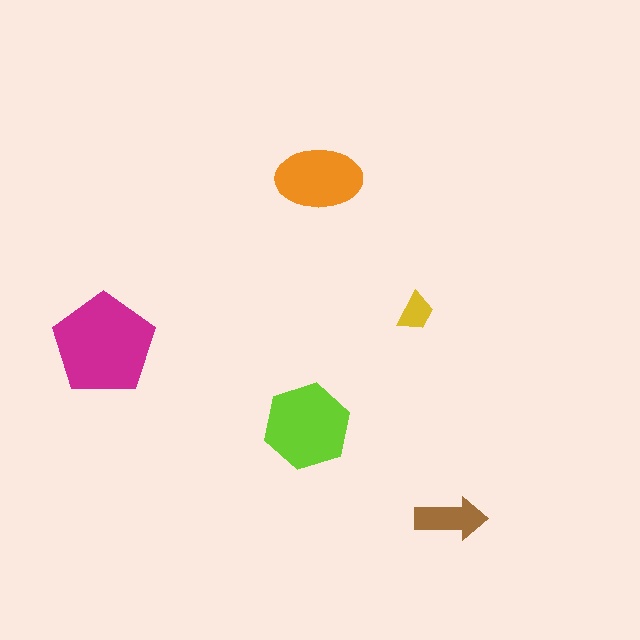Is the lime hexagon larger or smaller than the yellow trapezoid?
Larger.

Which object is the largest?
The magenta pentagon.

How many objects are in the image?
There are 5 objects in the image.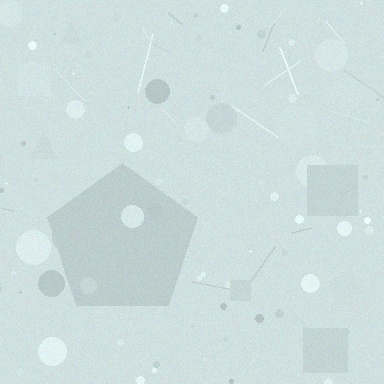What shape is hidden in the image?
A pentagon is hidden in the image.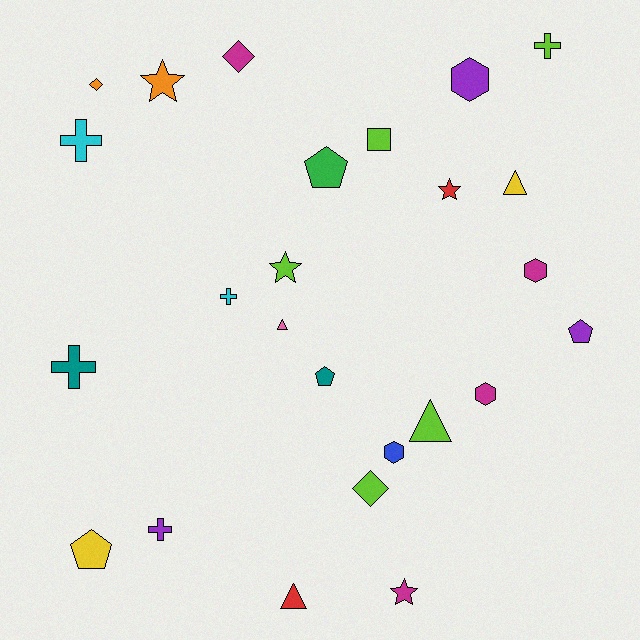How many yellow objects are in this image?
There are 2 yellow objects.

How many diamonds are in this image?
There are 3 diamonds.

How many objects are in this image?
There are 25 objects.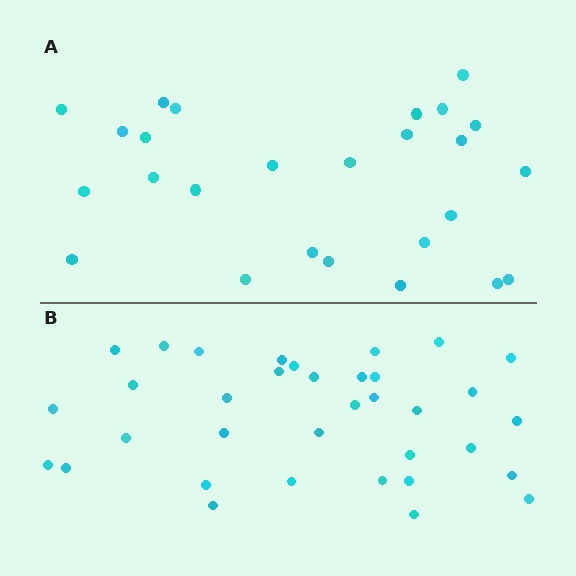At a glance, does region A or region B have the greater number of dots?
Region B (the bottom region) has more dots.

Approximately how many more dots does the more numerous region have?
Region B has roughly 8 or so more dots than region A.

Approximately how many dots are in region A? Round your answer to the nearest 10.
About 30 dots. (The exact count is 26, which rounds to 30.)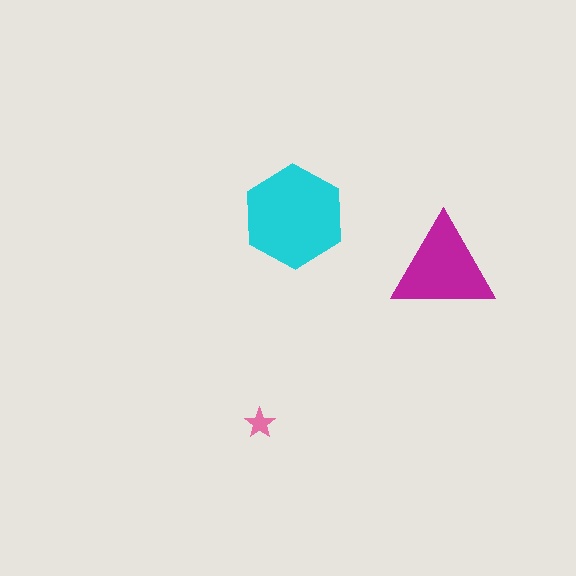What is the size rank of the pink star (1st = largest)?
3rd.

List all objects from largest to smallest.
The cyan hexagon, the magenta triangle, the pink star.